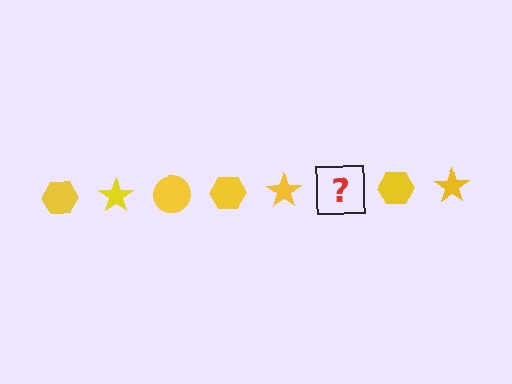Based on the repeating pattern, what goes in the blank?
The blank should be a yellow circle.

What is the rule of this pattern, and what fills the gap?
The rule is that the pattern cycles through hexagon, star, circle shapes in yellow. The gap should be filled with a yellow circle.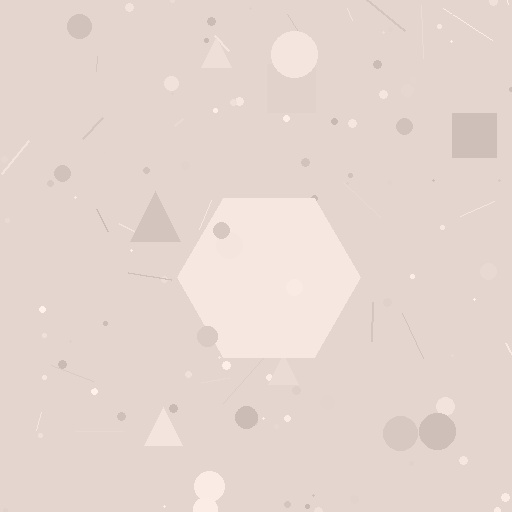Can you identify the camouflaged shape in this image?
The camouflaged shape is a hexagon.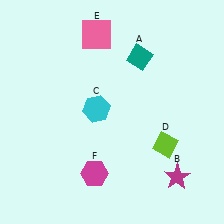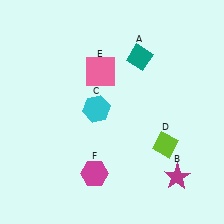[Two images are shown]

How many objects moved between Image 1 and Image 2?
1 object moved between the two images.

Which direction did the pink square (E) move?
The pink square (E) moved down.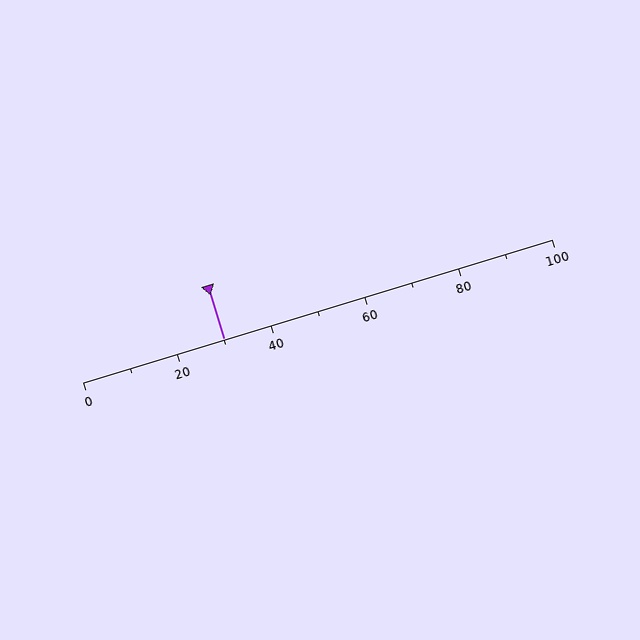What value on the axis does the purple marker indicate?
The marker indicates approximately 30.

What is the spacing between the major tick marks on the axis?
The major ticks are spaced 20 apart.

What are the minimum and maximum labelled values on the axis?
The axis runs from 0 to 100.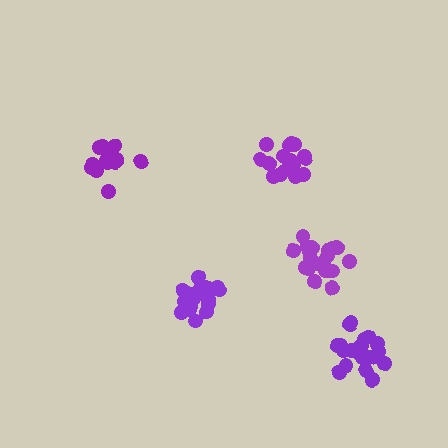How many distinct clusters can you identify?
There are 5 distinct clusters.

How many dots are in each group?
Group 1: 17 dots, Group 2: 15 dots, Group 3: 21 dots, Group 4: 20 dots, Group 5: 21 dots (94 total).